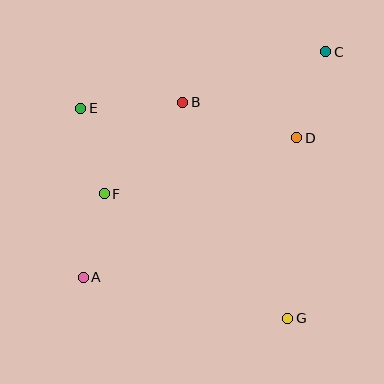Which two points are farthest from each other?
Points A and C are farthest from each other.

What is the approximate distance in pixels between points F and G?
The distance between F and G is approximately 222 pixels.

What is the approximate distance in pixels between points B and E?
The distance between B and E is approximately 102 pixels.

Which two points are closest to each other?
Points A and F are closest to each other.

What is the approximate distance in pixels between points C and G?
The distance between C and G is approximately 269 pixels.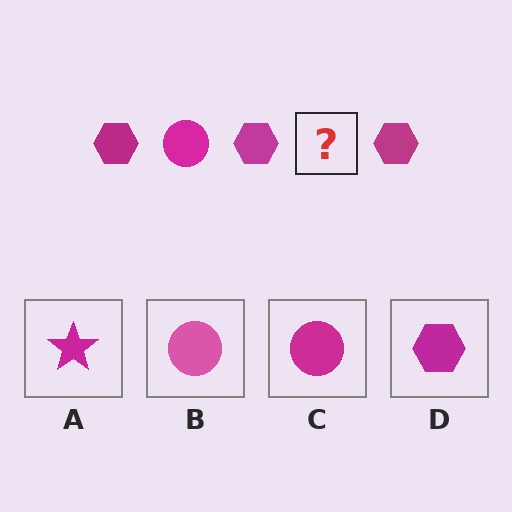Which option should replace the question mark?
Option C.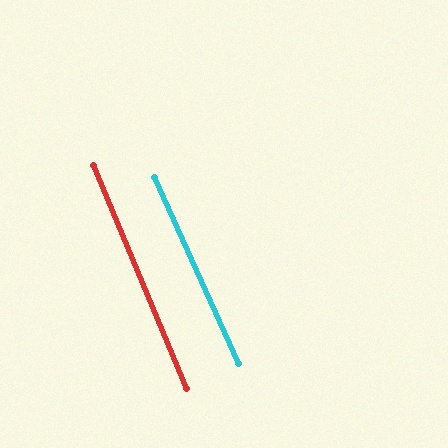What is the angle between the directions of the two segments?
Approximately 1 degree.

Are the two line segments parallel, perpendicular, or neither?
Parallel — their directions differ by only 1.4°.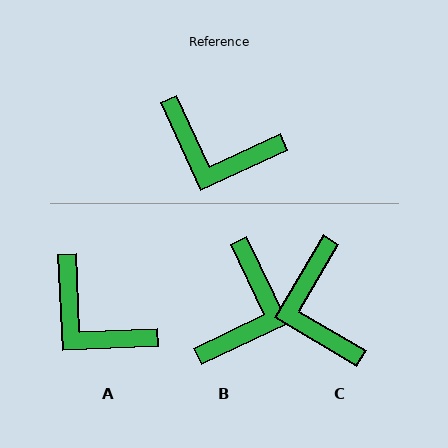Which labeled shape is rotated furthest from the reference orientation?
B, about 91 degrees away.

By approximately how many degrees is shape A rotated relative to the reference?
Approximately 22 degrees clockwise.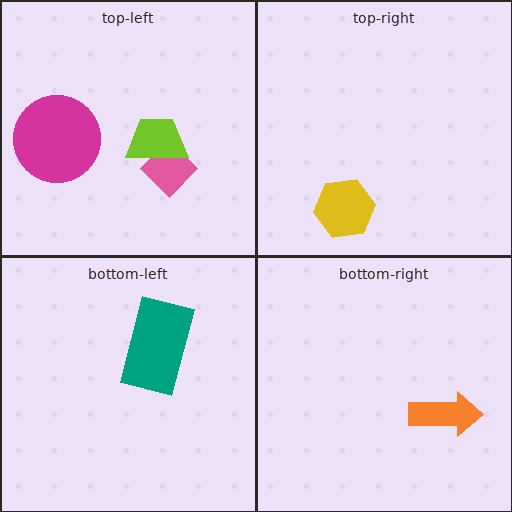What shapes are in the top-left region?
The pink diamond, the magenta circle, the lime trapezoid.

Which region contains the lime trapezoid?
The top-left region.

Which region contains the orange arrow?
The bottom-right region.